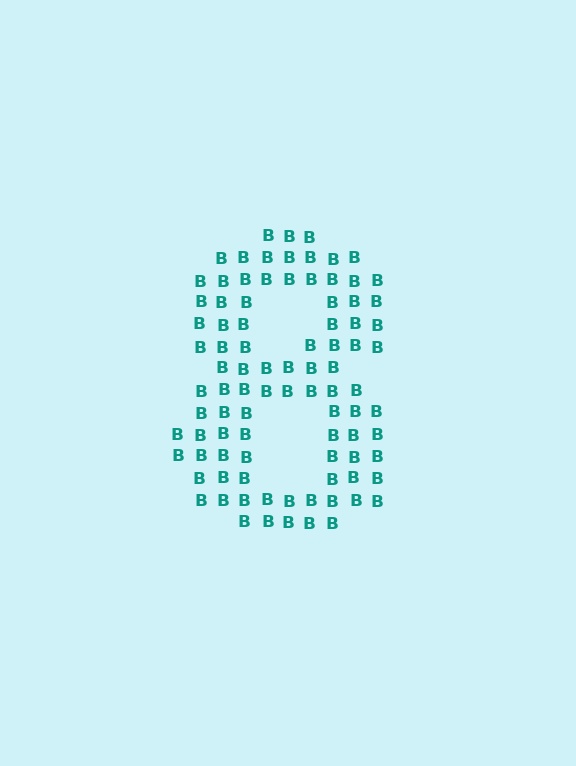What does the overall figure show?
The overall figure shows the digit 8.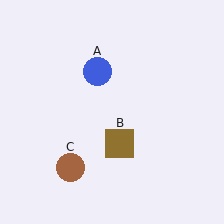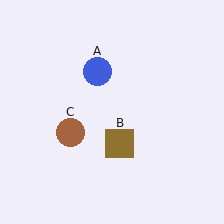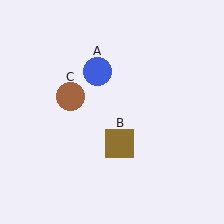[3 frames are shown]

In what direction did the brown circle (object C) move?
The brown circle (object C) moved up.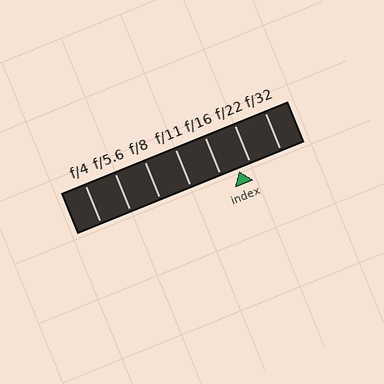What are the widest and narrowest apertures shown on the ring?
The widest aperture shown is f/4 and the narrowest is f/32.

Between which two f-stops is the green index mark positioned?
The index mark is between f/16 and f/22.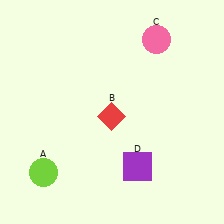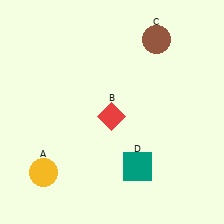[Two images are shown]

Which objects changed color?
A changed from lime to yellow. C changed from pink to brown. D changed from purple to teal.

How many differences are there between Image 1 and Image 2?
There are 3 differences between the two images.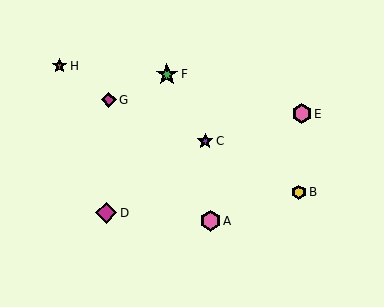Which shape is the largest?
The green star (labeled F) is the largest.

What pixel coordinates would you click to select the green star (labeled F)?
Click at (167, 74) to select the green star F.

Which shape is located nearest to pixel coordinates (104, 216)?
The magenta diamond (labeled D) at (106, 213) is nearest to that location.